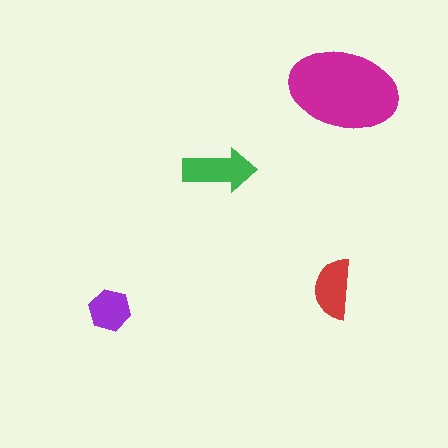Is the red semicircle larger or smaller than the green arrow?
Smaller.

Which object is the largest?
The magenta ellipse.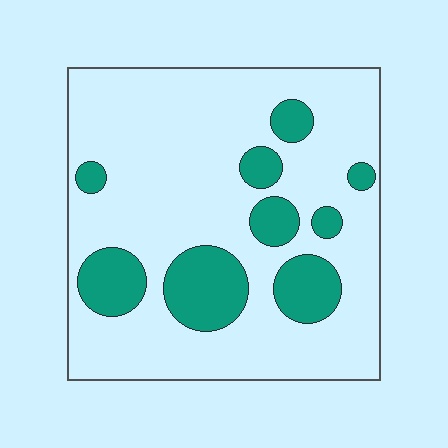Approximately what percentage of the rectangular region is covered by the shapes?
Approximately 20%.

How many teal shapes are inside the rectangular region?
9.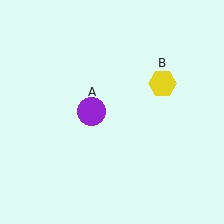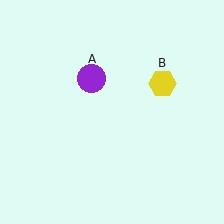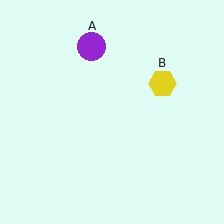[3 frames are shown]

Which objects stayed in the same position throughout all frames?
Yellow hexagon (object B) remained stationary.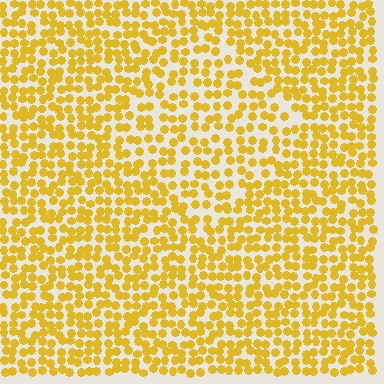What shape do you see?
I see a diamond.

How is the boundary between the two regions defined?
The boundary is defined by a change in element density (approximately 1.4x ratio). All elements are the same color, size, and shape.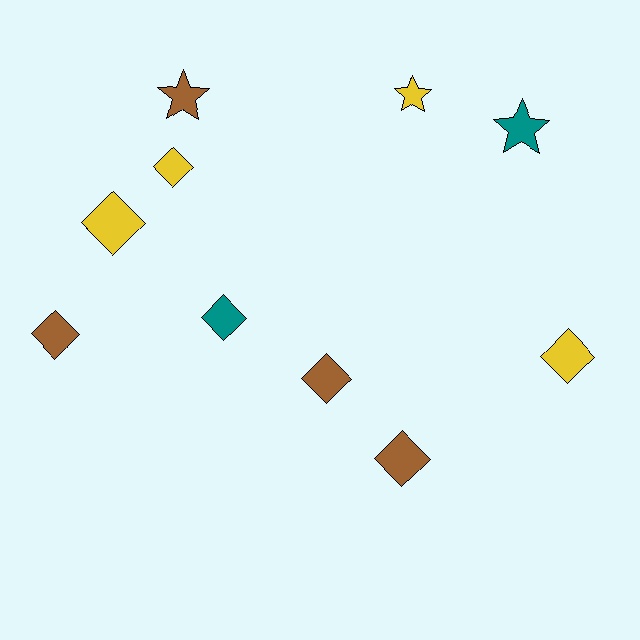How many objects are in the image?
There are 10 objects.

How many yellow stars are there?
There is 1 yellow star.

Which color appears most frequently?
Brown, with 4 objects.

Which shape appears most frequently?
Diamond, with 7 objects.